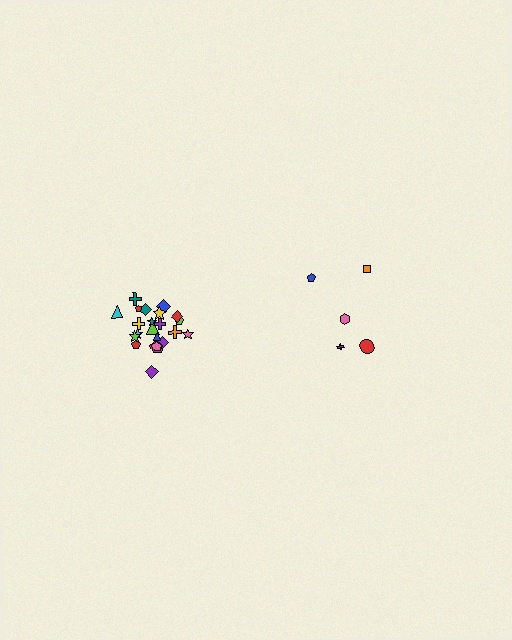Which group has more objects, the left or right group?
The left group.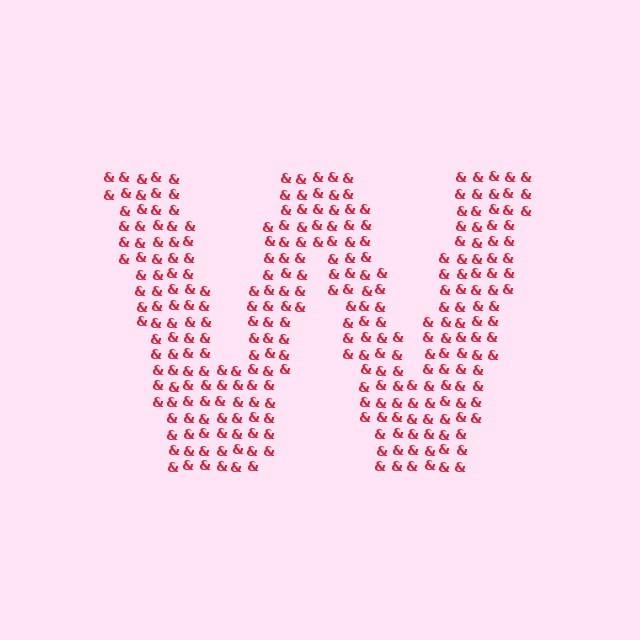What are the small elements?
The small elements are ampersands.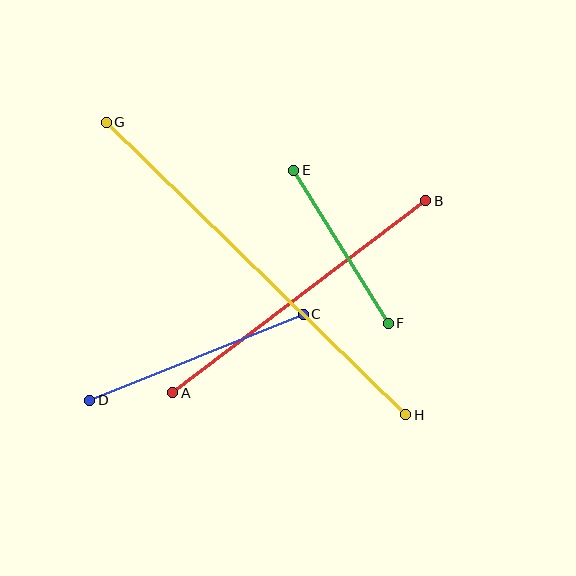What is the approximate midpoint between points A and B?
The midpoint is at approximately (299, 297) pixels.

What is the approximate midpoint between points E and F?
The midpoint is at approximately (341, 247) pixels.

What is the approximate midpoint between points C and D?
The midpoint is at approximately (197, 357) pixels.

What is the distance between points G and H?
The distance is approximately 419 pixels.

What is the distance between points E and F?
The distance is approximately 180 pixels.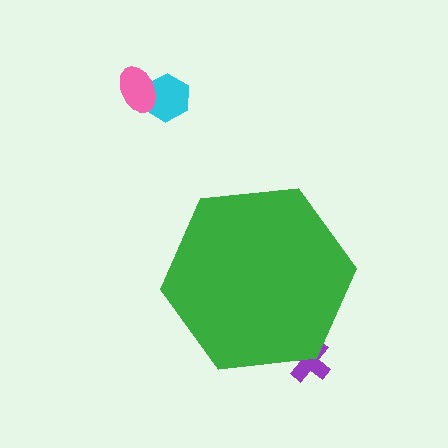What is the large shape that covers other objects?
A green hexagon.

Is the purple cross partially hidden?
Yes, the purple cross is partially hidden behind the green hexagon.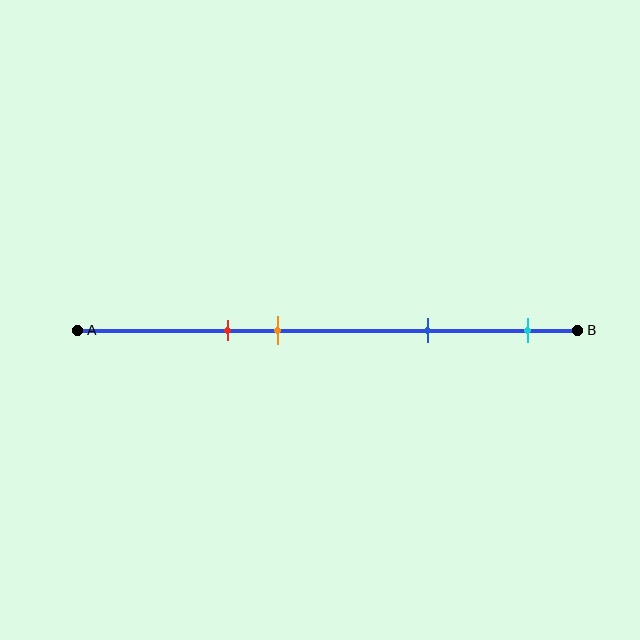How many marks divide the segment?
There are 4 marks dividing the segment.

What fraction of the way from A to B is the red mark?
The red mark is approximately 30% (0.3) of the way from A to B.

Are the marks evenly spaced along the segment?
No, the marks are not evenly spaced.